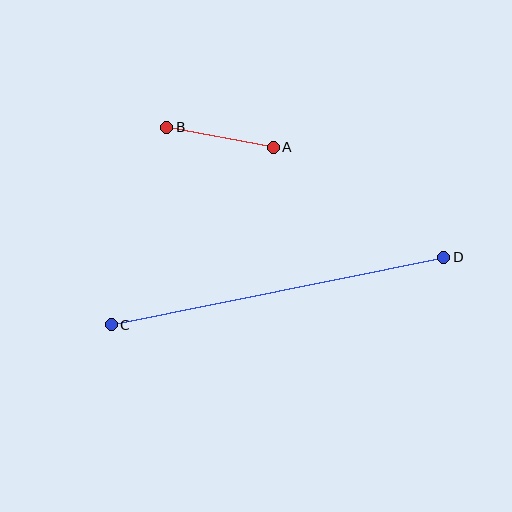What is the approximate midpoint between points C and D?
The midpoint is at approximately (277, 291) pixels.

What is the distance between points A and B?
The distance is approximately 109 pixels.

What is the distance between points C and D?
The distance is approximately 339 pixels.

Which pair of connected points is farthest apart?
Points C and D are farthest apart.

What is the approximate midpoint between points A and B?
The midpoint is at approximately (220, 137) pixels.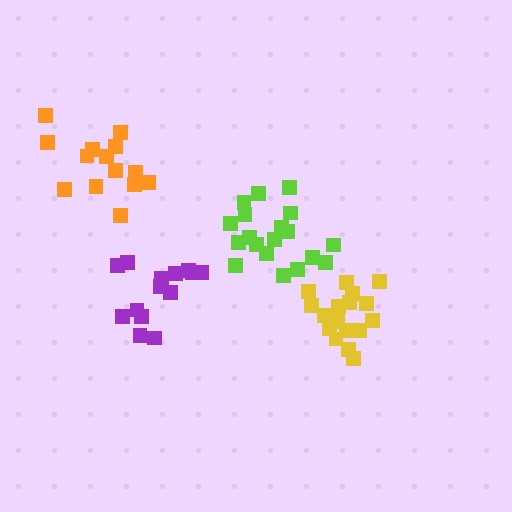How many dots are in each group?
Group 1: 18 dots, Group 2: 19 dots, Group 3: 14 dots, Group 4: 15 dots (66 total).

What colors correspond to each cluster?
The clusters are colored: yellow, lime, orange, purple.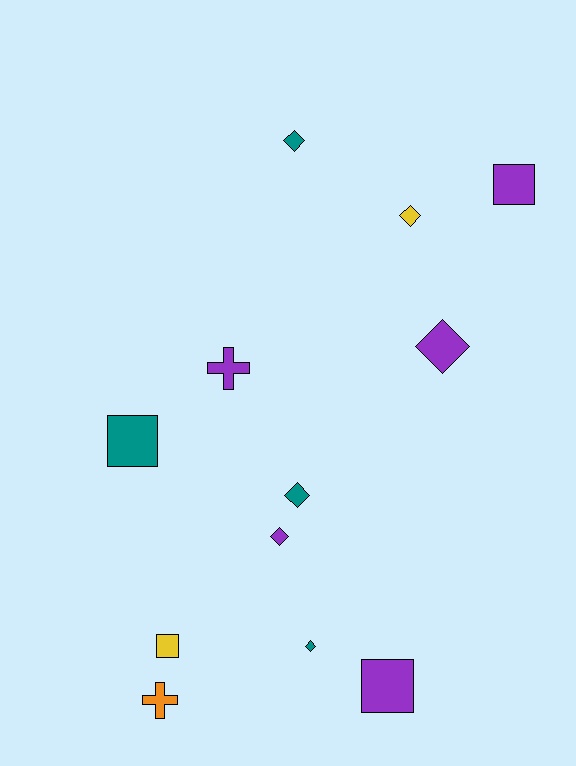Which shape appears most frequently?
Diamond, with 6 objects.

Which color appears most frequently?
Purple, with 5 objects.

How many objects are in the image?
There are 12 objects.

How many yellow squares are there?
There is 1 yellow square.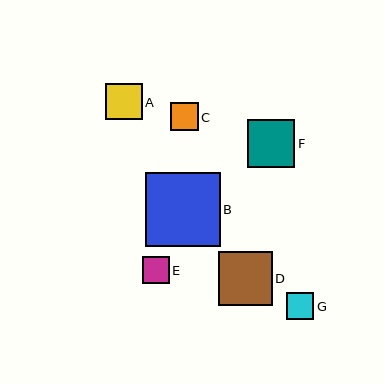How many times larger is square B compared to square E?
Square B is approximately 2.8 times the size of square E.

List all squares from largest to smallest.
From largest to smallest: B, D, F, A, C, E, G.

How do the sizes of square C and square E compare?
Square C and square E are approximately the same size.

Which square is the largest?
Square B is the largest with a size of approximately 75 pixels.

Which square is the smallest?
Square G is the smallest with a size of approximately 27 pixels.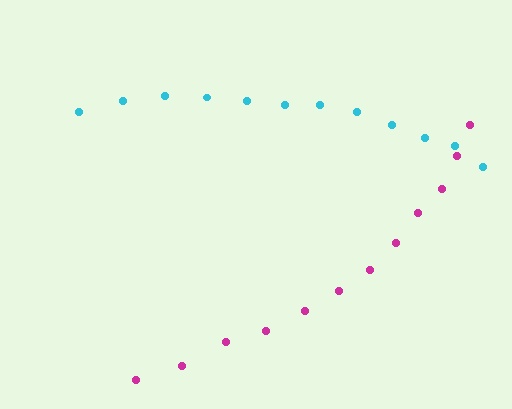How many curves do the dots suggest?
There are 2 distinct paths.